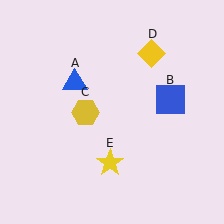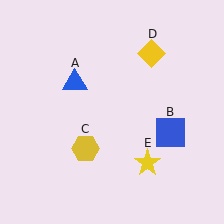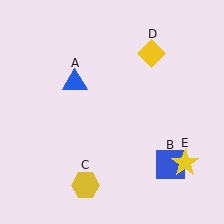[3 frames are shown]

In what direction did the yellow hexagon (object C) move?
The yellow hexagon (object C) moved down.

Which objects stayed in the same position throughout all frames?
Blue triangle (object A) and yellow diamond (object D) remained stationary.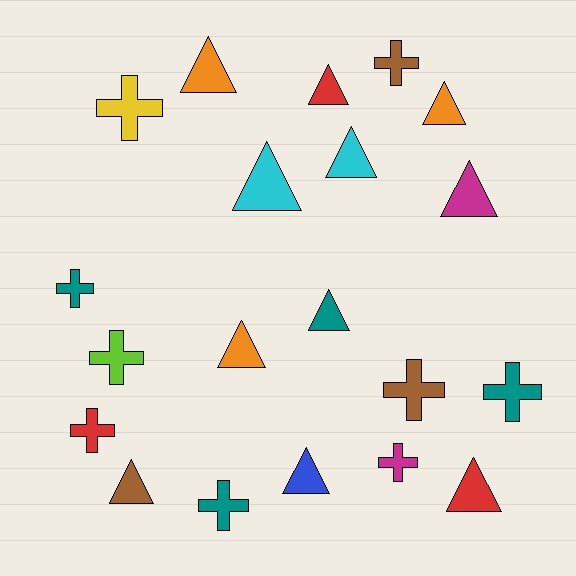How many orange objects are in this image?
There are 3 orange objects.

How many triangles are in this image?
There are 11 triangles.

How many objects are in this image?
There are 20 objects.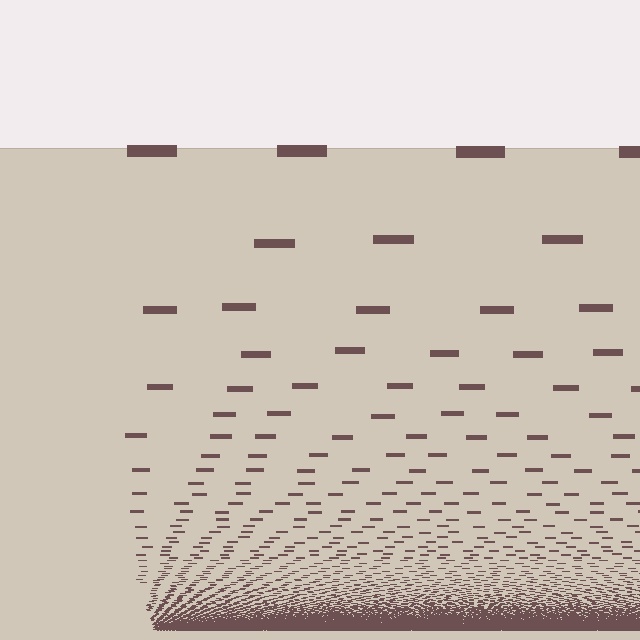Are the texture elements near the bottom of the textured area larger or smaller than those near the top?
Smaller. The gradient is inverted — elements near the bottom are smaller and denser.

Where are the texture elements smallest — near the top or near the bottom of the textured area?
Near the bottom.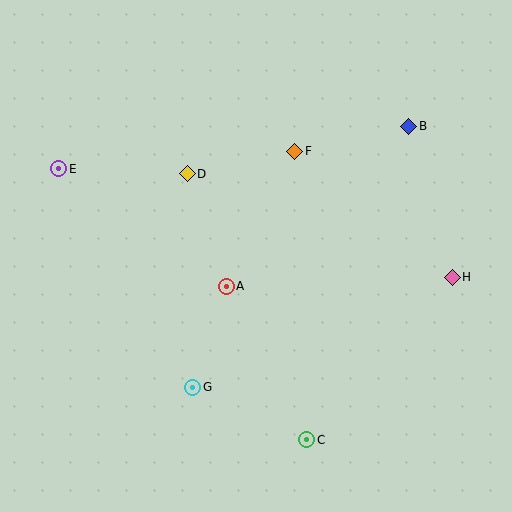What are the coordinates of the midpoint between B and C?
The midpoint between B and C is at (358, 283).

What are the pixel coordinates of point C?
Point C is at (307, 440).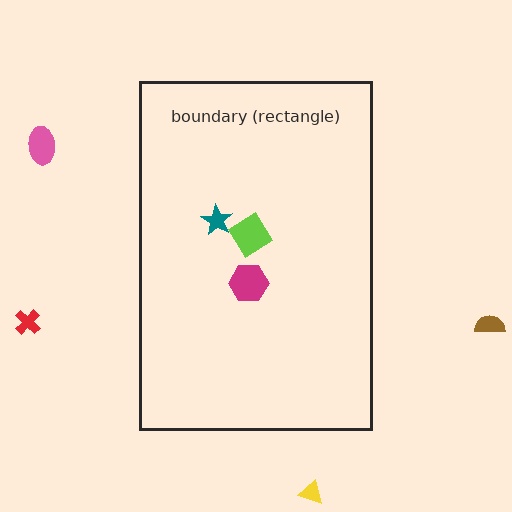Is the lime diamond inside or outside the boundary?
Inside.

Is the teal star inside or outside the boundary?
Inside.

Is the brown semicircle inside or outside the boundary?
Outside.